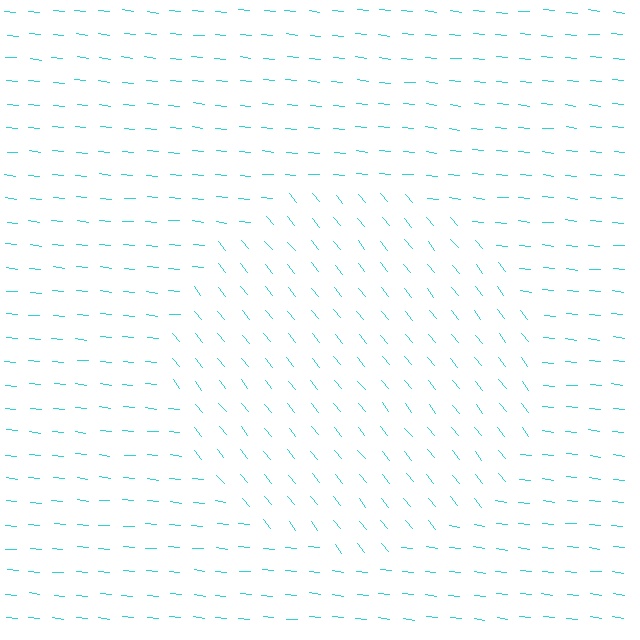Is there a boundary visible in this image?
Yes, there is a texture boundary formed by a change in line orientation.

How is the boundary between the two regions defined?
The boundary is defined purely by a change in line orientation (approximately 45 degrees difference). All lines are the same color and thickness.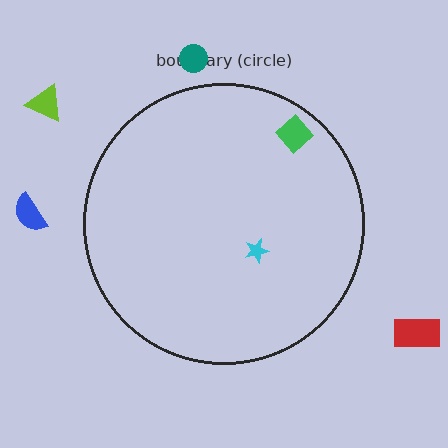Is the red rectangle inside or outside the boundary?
Outside.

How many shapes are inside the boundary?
2 inside, 4 outside.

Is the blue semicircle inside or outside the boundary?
Outside.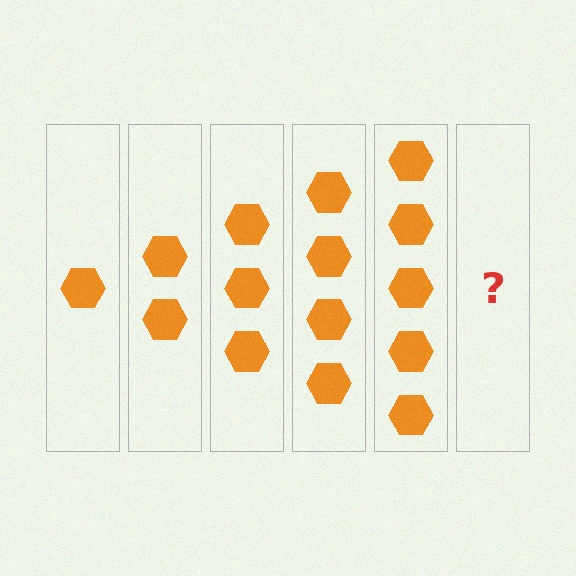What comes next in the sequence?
The next element should be 6 hexagons.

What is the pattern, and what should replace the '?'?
The pattern is that each step adds one more hexagon. The '?' should be 6 hexagons.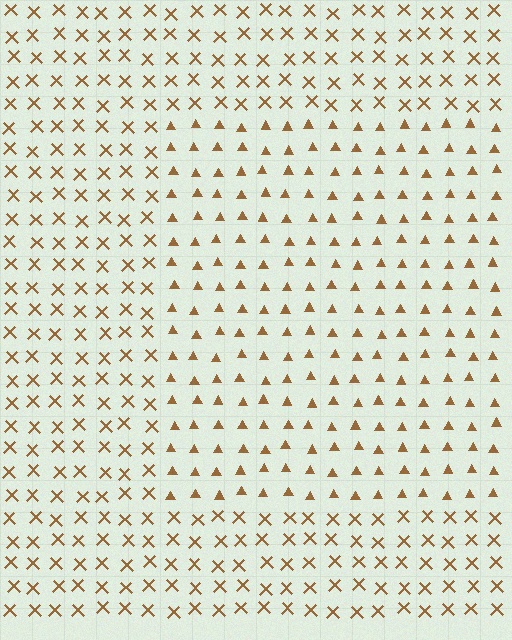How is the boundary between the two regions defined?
The boundary is defined by a change in element shape: triangles inside vs. X marks outside. All elements share the same color and spacing.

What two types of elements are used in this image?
The image uses triangles inside the rectangle region and X marks outside it.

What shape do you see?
I see a rectangle.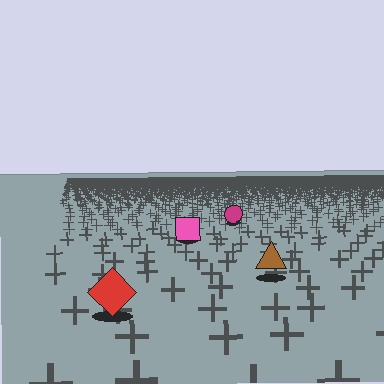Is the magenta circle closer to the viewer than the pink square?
No. The pink square is closer — you can tell from the texture gradient: the ground texture is coarser near it.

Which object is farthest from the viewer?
The magenta circle is farthest from the viewer. It appears smaller and the ground texture around it is denser.